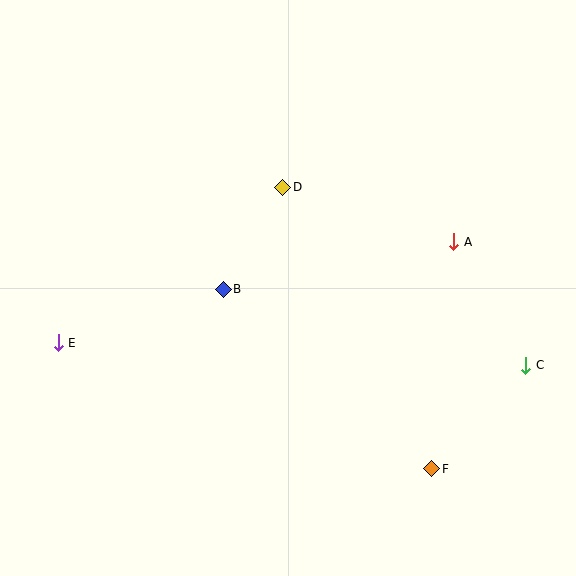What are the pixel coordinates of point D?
Point D is at (283, 187).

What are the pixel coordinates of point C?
Point C is at (526, 365).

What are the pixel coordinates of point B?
Point B is at (223, 289).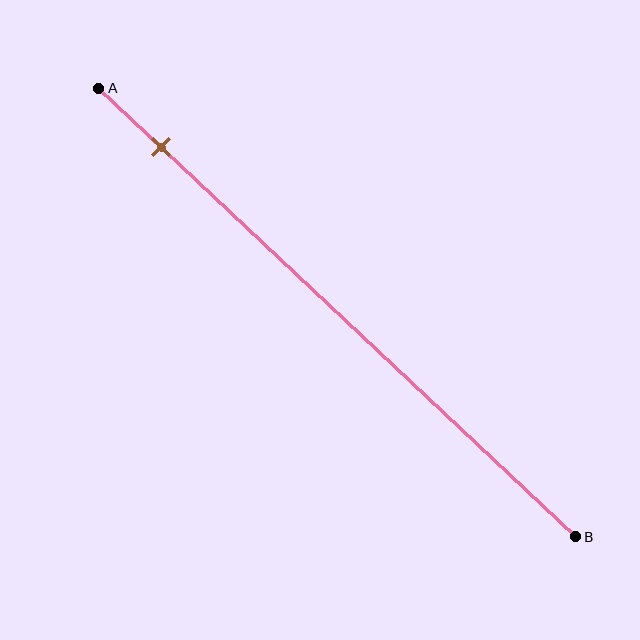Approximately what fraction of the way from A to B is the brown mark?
The brown mark is approximately 15% of the way from A to B.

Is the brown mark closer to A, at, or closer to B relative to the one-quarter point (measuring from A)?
The brown mark is closer to point A than the one-quarter point of segment AB.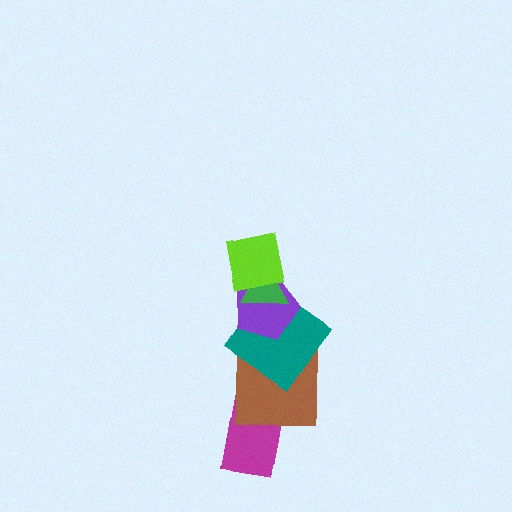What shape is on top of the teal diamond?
The purple pentagon is on top of the teal diamond.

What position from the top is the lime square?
The lime square is 1st from the top.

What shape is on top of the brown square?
The teal diamond is on top of the brown square.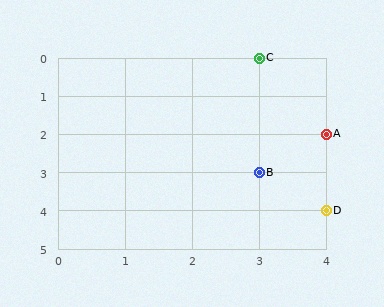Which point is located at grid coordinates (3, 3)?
Point B is at (3, 3).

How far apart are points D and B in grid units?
Points D and B are 1 column and 1 row apart (about 1.4 grid units diagonally).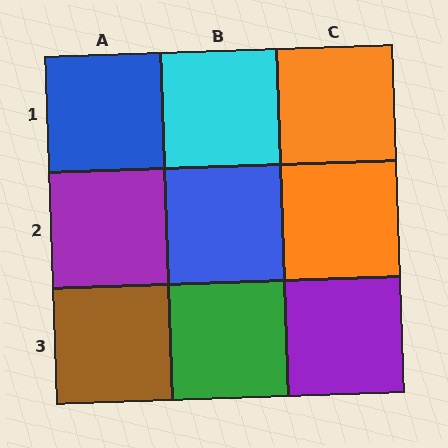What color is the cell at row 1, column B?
Cyan.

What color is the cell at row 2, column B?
Blue.